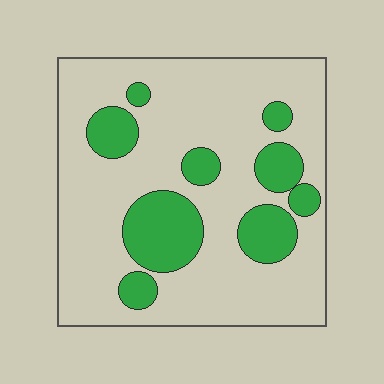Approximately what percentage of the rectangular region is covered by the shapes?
Approximately 25%.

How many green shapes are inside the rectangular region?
9.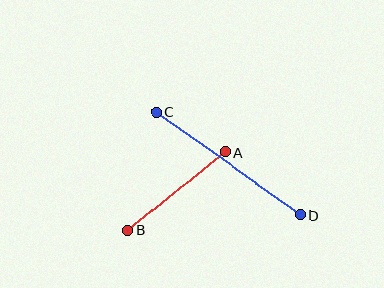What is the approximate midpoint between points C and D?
The midpoint is at approximately (229, 163) pixels.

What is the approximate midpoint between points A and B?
The midpoint is at approximately (176, 191) pixels.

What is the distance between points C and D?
The distance is approximately 177 pixels.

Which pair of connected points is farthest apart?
Points C and D are farthest apart.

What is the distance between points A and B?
The distance is approximately 125 pixels.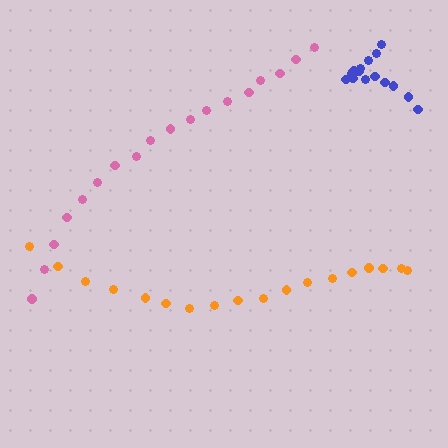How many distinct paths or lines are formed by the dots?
There are 3 distinct paths.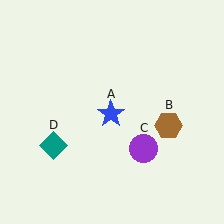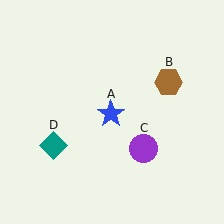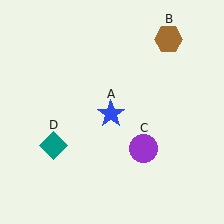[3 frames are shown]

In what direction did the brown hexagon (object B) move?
The brown hexagon (object B) moved up.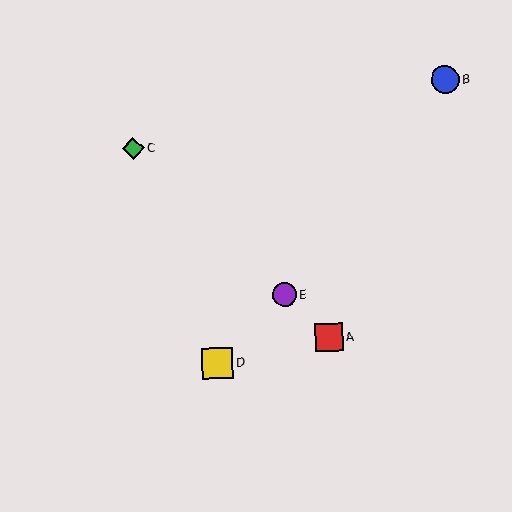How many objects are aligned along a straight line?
3 objects (A, C, E) are aligned along a straight line.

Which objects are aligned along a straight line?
Objects A, C, E are aligned along a straight line.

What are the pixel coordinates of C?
Object C is at (133, 148).